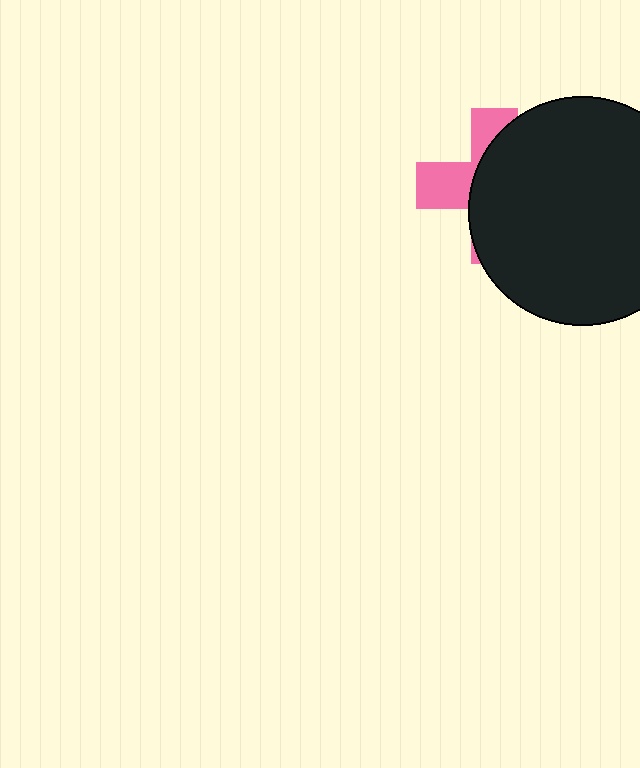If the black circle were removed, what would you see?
You would see the complete pink cross.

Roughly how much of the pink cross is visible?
A small part of it is visible (roughly 34%).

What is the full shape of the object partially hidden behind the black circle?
The partially hidden object is a pink cross.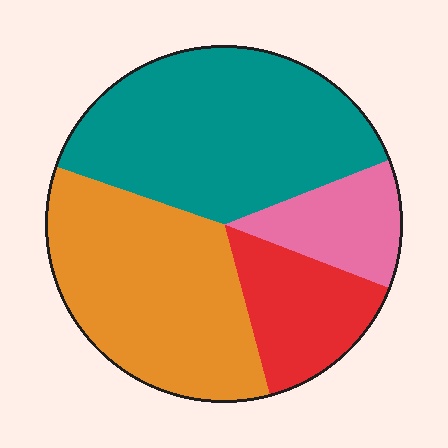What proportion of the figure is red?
Red covers 15% of the figure.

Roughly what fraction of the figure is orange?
Orange covers roughly 35% of the figure.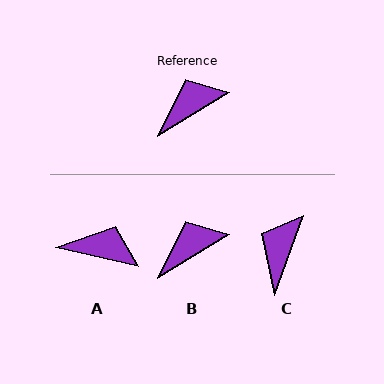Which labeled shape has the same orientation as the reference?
B.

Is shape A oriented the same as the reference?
No, it is off by about 44 degrees.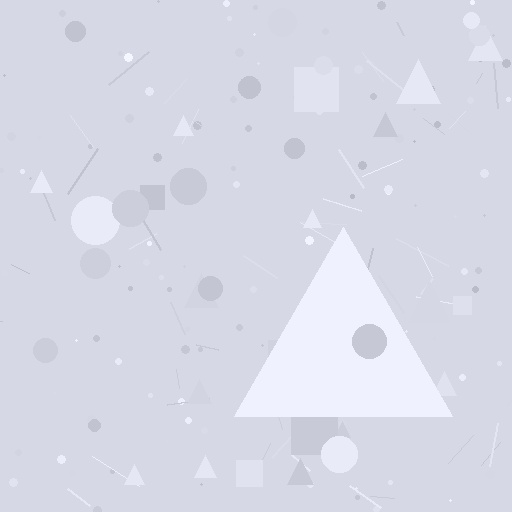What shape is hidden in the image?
A triangle is hidden in the image.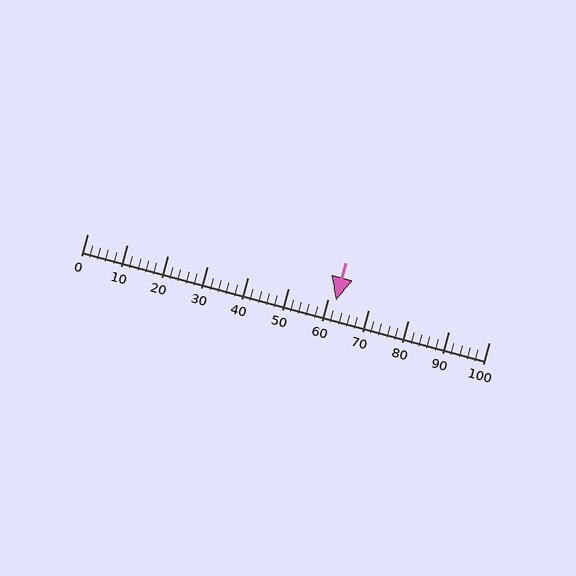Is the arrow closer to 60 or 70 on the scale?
The arrow is closer to 60.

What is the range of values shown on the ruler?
The ruler shows values from 0 to 100.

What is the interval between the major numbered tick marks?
The major tick marks are spaced 10 units apart.